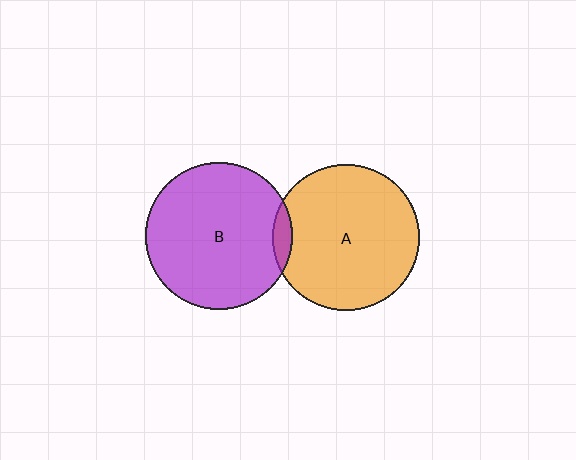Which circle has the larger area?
Circle B (purple).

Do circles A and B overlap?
Yes.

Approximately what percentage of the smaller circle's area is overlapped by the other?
Approximately 5%.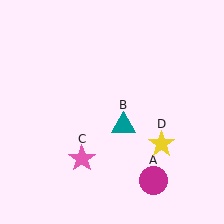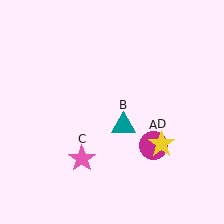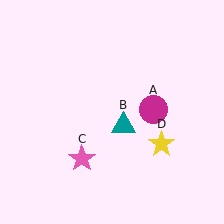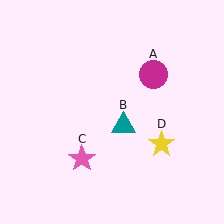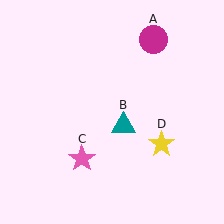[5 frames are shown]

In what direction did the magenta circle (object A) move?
The magenta circle (object A) moved up.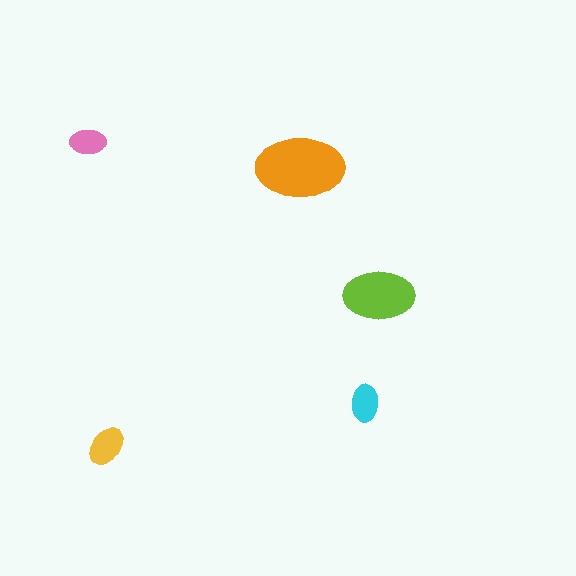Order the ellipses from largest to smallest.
the orange one, the lime one, the yellow one, the cyan one, the pink one.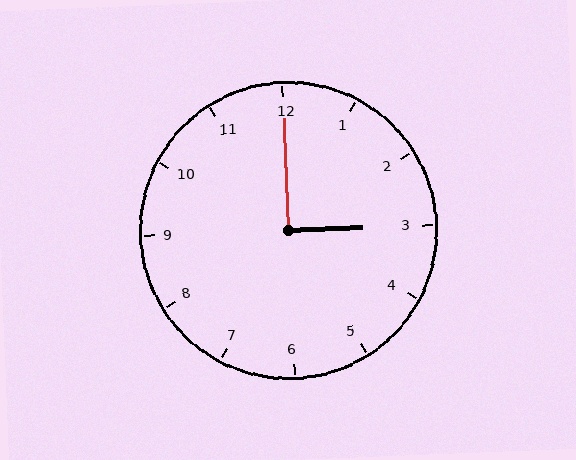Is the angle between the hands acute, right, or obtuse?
It is right.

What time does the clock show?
3:00.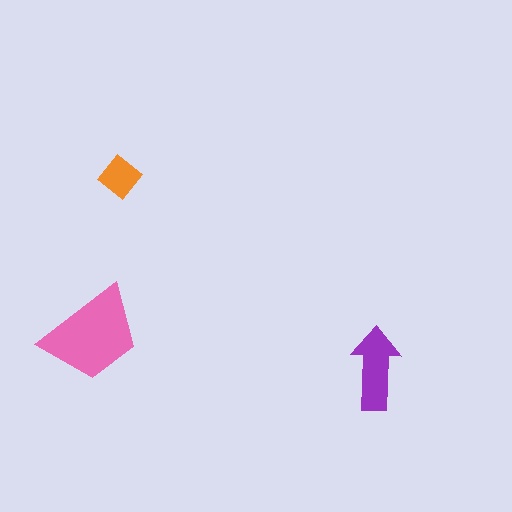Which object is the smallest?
The orange diamond.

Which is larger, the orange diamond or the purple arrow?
The purple arrow.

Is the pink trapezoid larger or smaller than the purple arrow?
Larger.